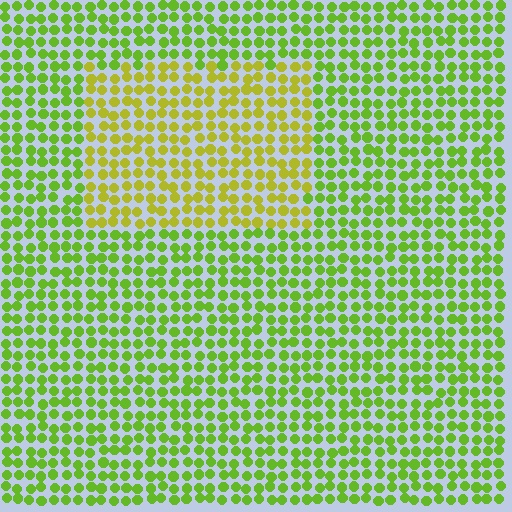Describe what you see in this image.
The image is filled with small lime elements in a uniform arrangement. A rectangle-shaped region is visible where the elements are tinted to a slightly different hue, forming a subtle color boundary.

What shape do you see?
I see a rectangle.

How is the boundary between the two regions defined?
The boundary is defined purely by a slight shift in hue (about 31 degrees). Spacing, size, and orientation are identical on both sides.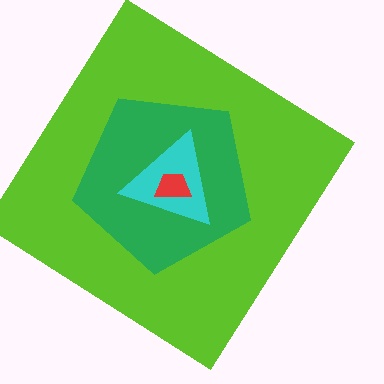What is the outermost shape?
The lime diamond.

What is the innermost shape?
The red trapezoid.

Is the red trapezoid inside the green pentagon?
Yes.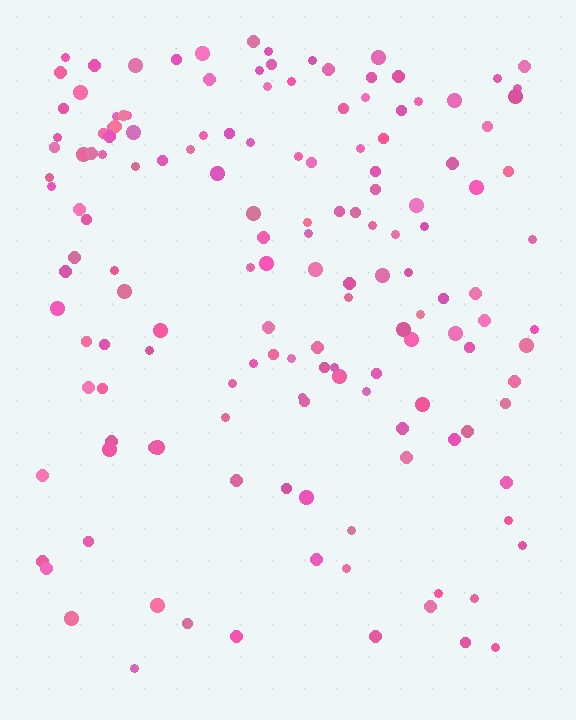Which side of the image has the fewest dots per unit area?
The bottom.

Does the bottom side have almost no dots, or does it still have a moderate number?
Still a moderate number, just noticeably fewer than the top.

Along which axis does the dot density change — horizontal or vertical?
Vertical.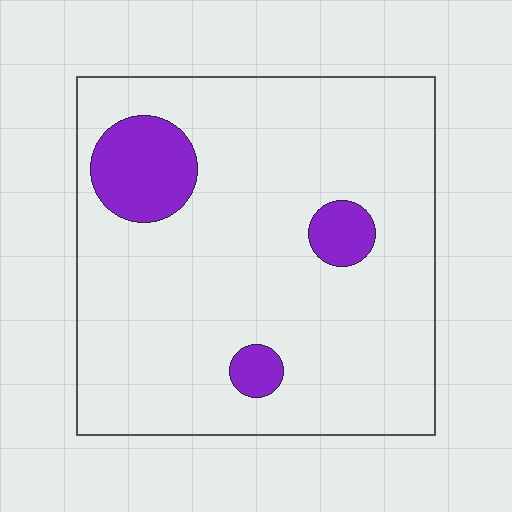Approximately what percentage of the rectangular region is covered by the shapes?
Approximately 10%.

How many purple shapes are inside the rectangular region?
3.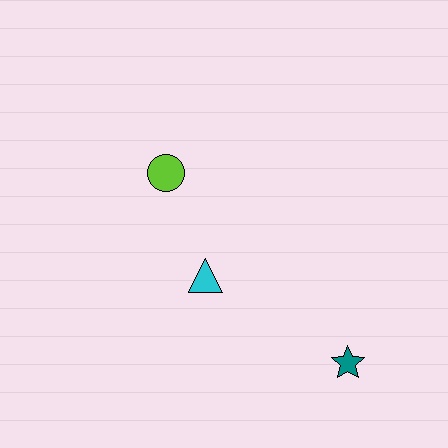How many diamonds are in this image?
There are no diamonds.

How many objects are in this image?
There are 3 objects.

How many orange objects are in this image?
There are no orange objects.